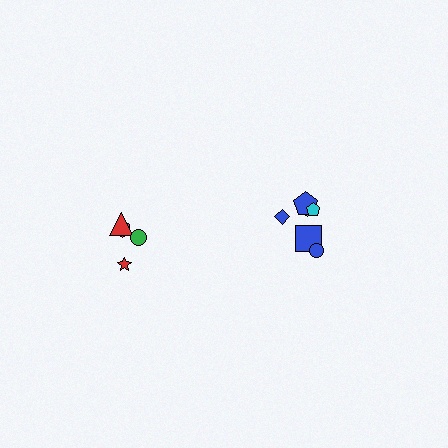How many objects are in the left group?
There are 4 objects.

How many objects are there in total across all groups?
There are 10 objects.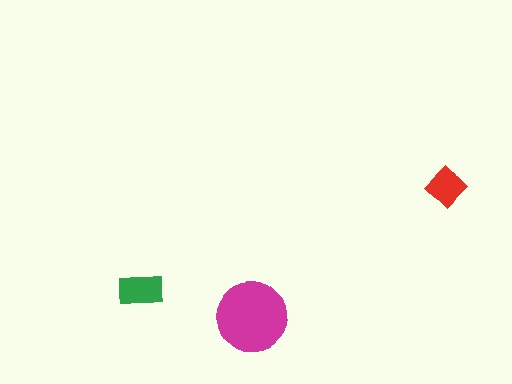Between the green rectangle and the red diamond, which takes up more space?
The green rectangle.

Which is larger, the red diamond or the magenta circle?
The magenta circle.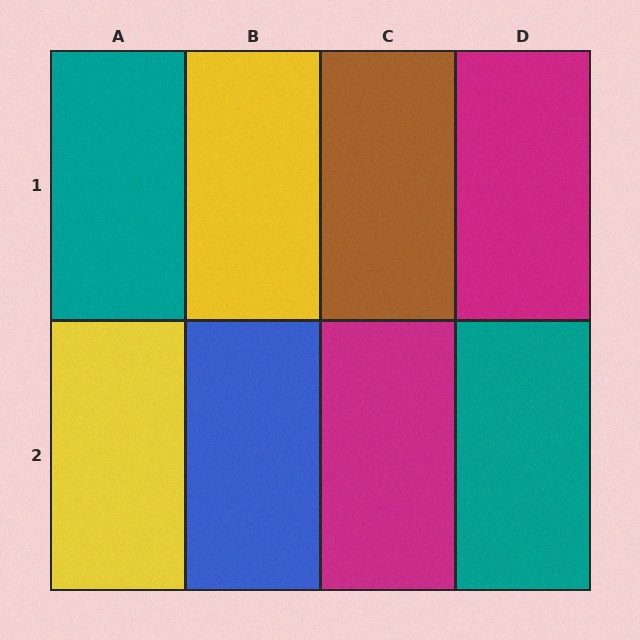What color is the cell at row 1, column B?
Yellow.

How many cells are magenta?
2 cells are magenta.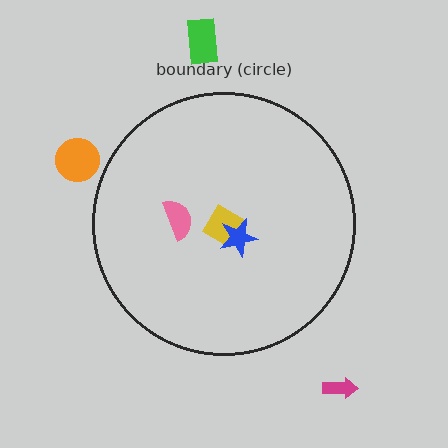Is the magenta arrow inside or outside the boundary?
Outside.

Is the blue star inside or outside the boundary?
Inside.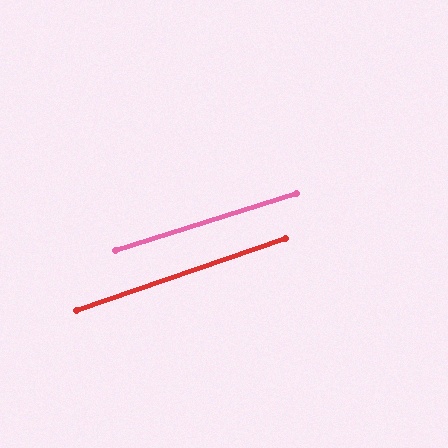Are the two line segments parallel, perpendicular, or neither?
Parallel — their directions differ by only 1.5°.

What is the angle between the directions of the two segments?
Approximately 2 degrees.